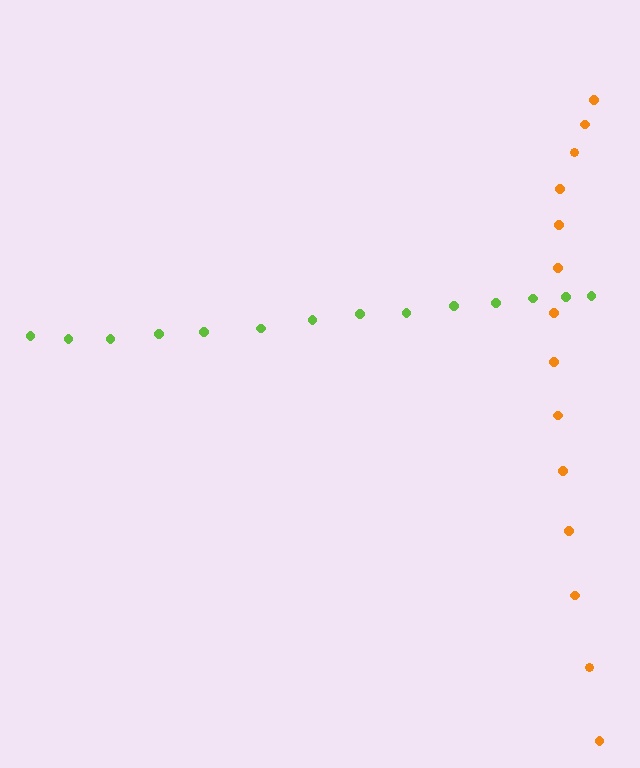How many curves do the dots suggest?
There are 2 distinct paths.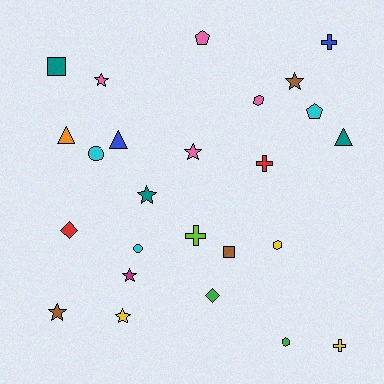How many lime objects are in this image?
There is 1 lime object.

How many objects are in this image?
There are 25 objects.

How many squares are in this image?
There are 2 squares.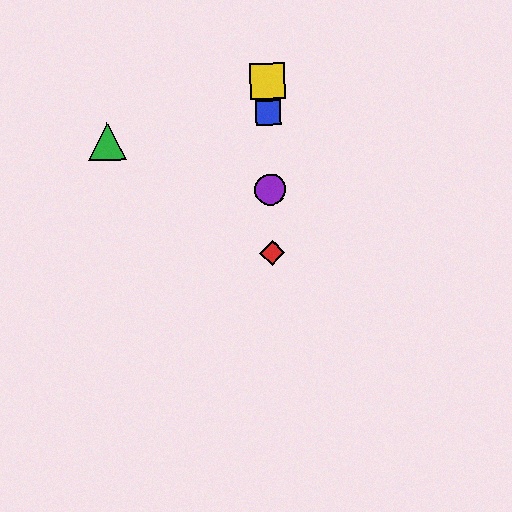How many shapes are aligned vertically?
4 shapes (the red diamond, the blue square, the yellow square, the purple circle) are aligned vertically.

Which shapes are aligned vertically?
The red diamond, the blue square, the yellow square, the purple circle are aligned vertically.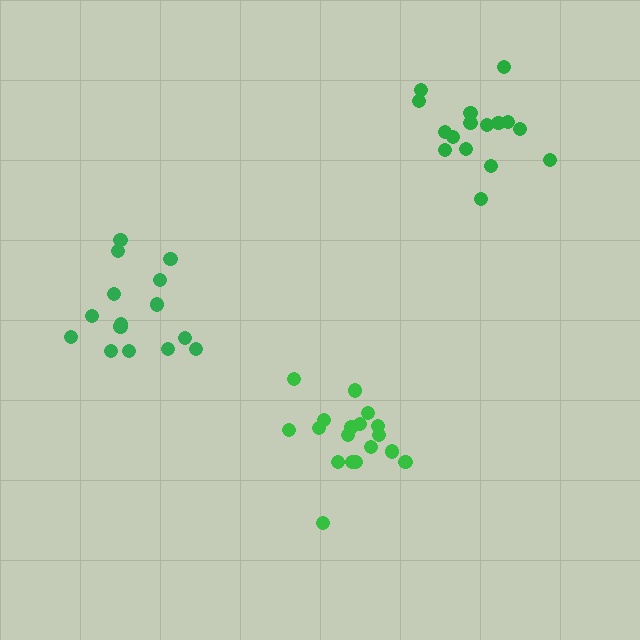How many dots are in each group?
Group 1: 18 dots, Group 2: 16 dots, Group 3: 15 dots (49 total).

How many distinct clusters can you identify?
There are 3 distinct clusters.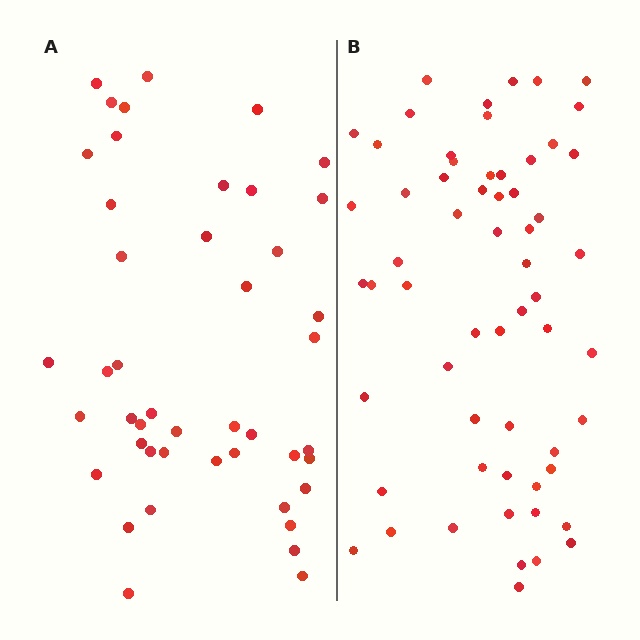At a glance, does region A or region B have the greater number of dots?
Region B (the right region) has more dots.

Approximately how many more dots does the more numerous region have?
Region B has approximately 15 more dots than region A.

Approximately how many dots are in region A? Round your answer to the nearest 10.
About 40 dots. (The exact count is 45, which rounds to 40.)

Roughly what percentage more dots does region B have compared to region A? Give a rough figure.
About 35% more.